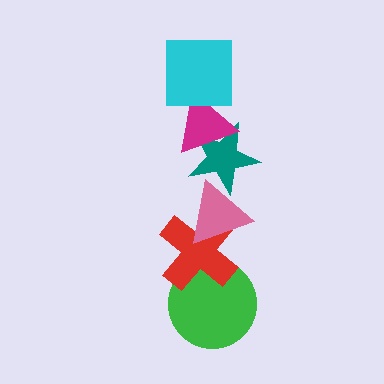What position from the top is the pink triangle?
The pink triangle is 4th from the top.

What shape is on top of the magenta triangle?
The cyan square is on top of the magenta triangle.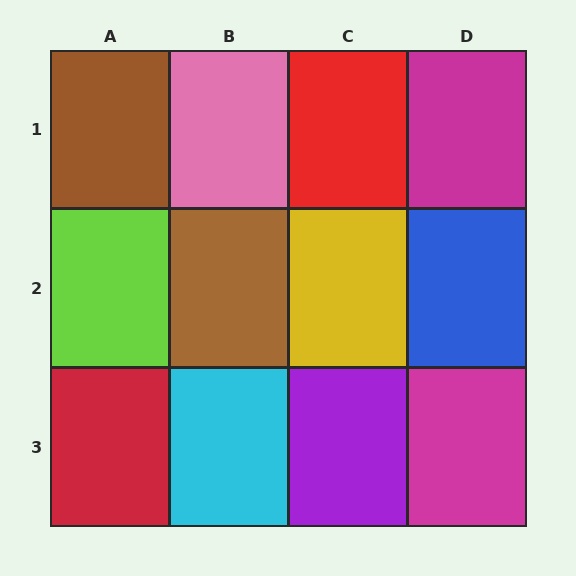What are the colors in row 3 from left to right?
Red, cyan, purple, magenta.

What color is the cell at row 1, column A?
Brown.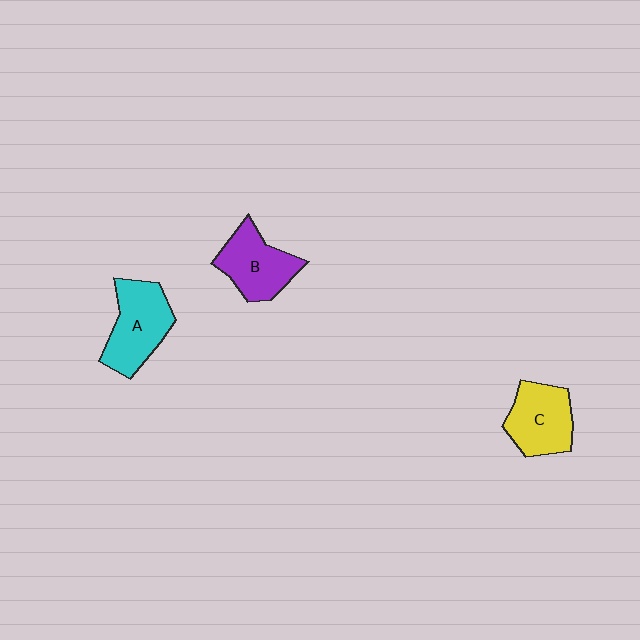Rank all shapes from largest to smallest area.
From largest to smallest: A (cyan), C (yellow), B (purple).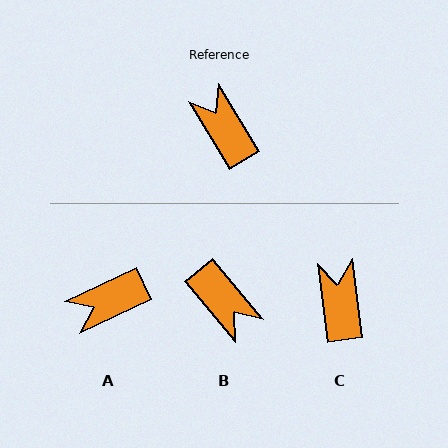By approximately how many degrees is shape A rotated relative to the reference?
Approximately 84 degrees counter-clockwise.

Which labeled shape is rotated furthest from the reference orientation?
B, about 171 degrees away.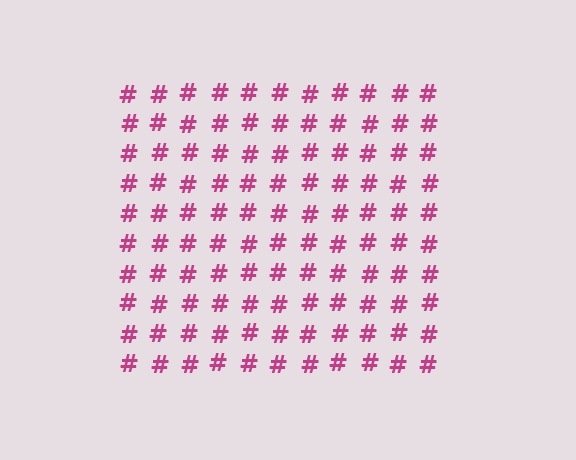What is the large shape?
The large shape is a square.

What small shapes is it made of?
It is made of small hash symbols.